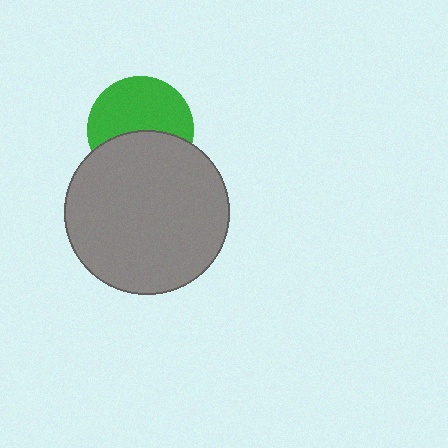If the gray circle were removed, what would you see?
You would see the complete green circle.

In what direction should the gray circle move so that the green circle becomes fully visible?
The gray circle should move down. That is the shortest direction to clear the overlap and leave the green circle fully visible.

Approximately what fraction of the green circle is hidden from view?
Roughly 43% of the green circle is hidden behind the gray circle.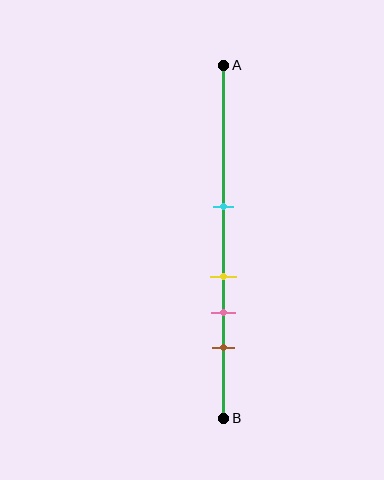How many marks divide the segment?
There are 4 marks dividing the segment.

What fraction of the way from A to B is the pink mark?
The pink mark is approximately 70% (0.7) of the way from A to B.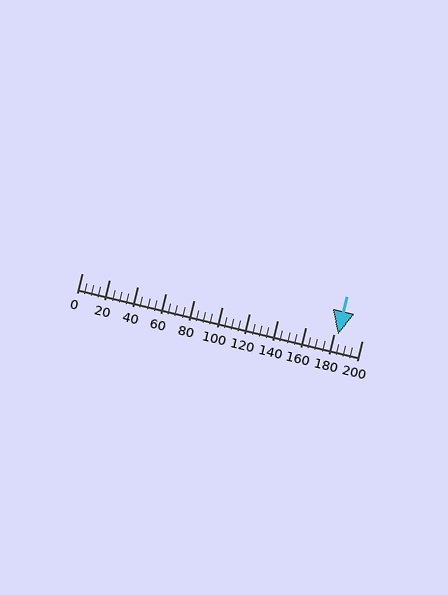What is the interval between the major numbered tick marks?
The major tick marks are spaced 20 units apart.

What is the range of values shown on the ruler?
The ruler shows values from 0 to 200.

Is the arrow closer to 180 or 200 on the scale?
The arrow is closer to 180.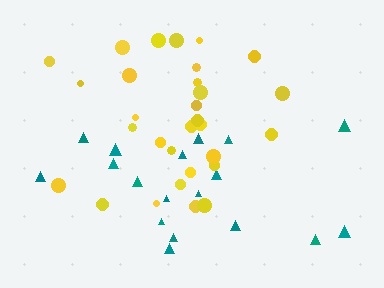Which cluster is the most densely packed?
Yellow.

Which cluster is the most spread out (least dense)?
Teal.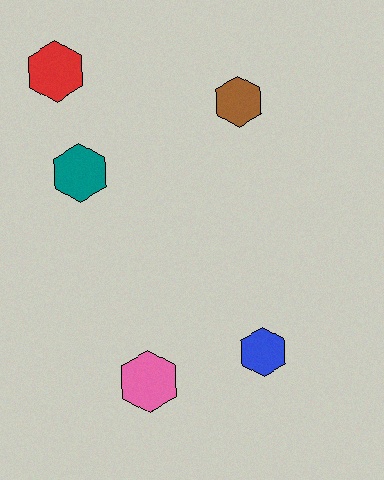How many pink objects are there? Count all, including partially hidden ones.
There is 1 pink object.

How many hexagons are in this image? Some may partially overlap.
There are 5 hexagons.